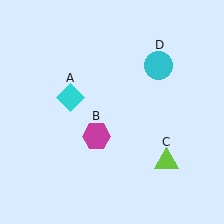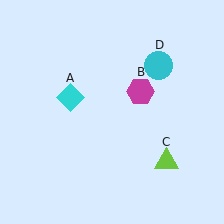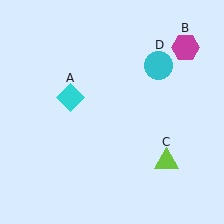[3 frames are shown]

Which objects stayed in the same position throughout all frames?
Cyan diamond (object A) and lime triangle (object C) and cyan circle (object D) remained stationary.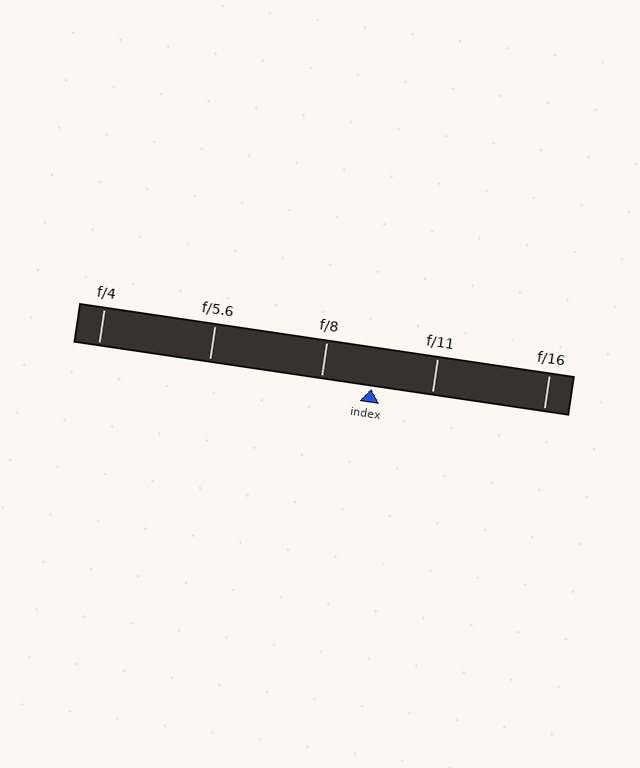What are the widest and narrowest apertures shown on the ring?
The widest aperture shown is f/4 and the narrowest is f/16.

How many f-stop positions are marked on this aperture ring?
There are 5 f-stop positions marked.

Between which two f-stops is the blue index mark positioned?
The index mark is between f/8 and f/11.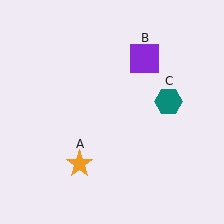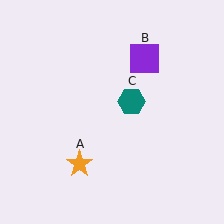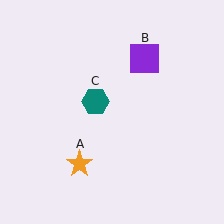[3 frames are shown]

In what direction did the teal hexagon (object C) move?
The teal hexagon (object C) moved left.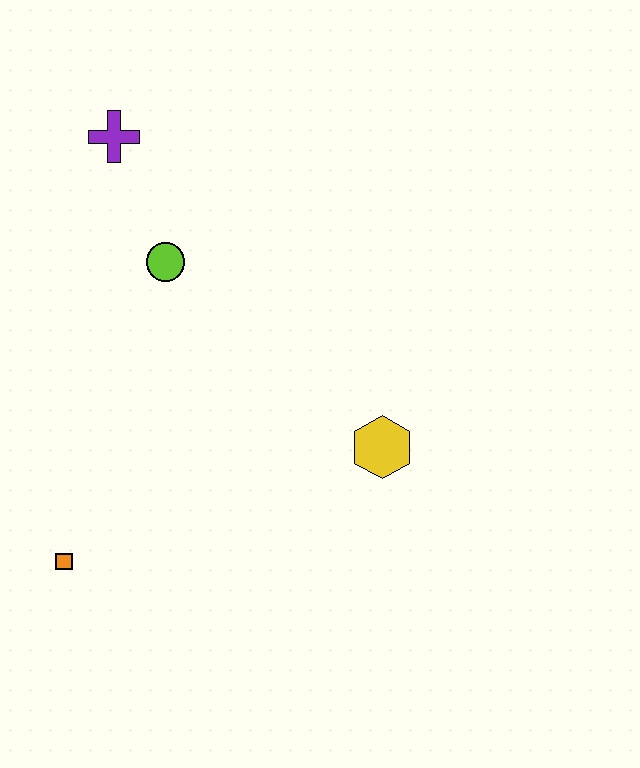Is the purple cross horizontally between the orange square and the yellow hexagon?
Yes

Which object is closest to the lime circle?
The purple cross is closest to the lime circle.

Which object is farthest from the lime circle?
The orange square is farthest from the lime circle.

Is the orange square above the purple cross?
No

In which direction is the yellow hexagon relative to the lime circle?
The yellow hexagon is to the right of the lime circle.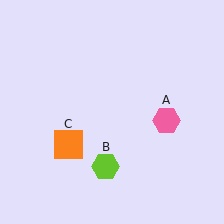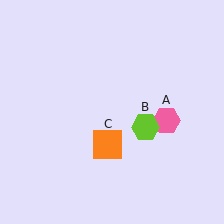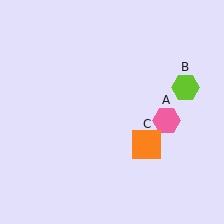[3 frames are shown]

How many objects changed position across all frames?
2 objects changed position: lime hexagon (object B), orange square (object C).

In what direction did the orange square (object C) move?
The orange square (object C) moved right.